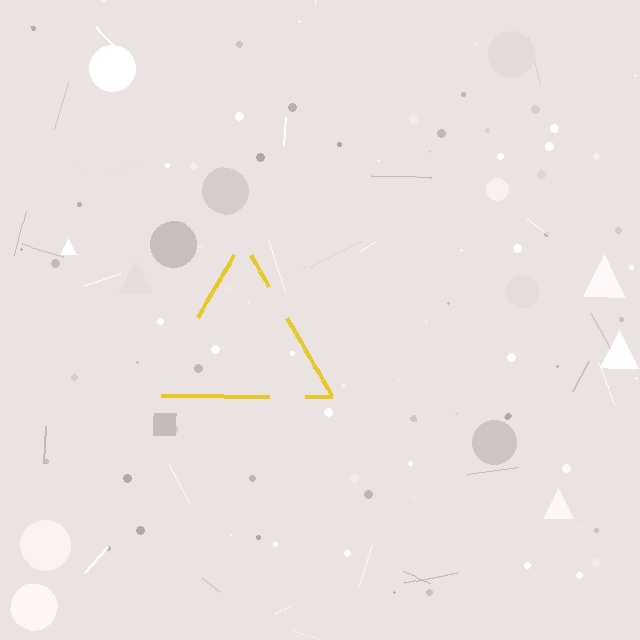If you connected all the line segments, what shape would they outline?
They would outline a triangle.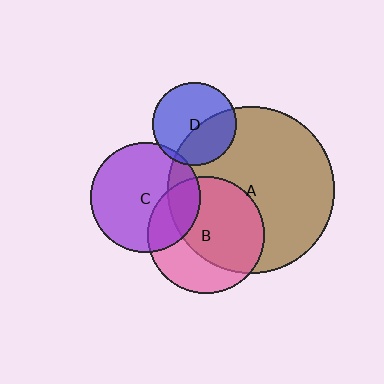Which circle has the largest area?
Circle A (brown).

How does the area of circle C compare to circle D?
Approximately 1.8 times.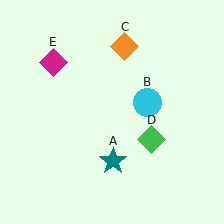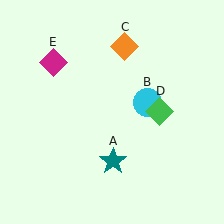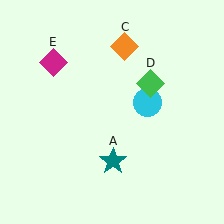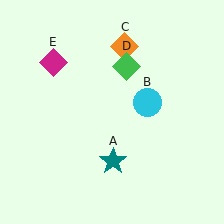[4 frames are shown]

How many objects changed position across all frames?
1 object changed position: green diamond (object D).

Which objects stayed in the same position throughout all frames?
Teal star (object A) and cyan circle (object B) and orange diamond (object C) and magenta diamond (object E) remained stationary.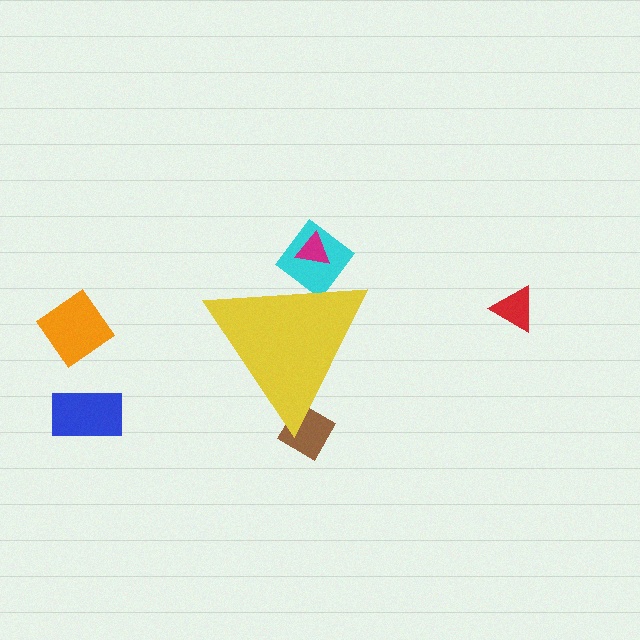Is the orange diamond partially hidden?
No, the orange diamond is fully visible.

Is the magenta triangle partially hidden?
Yes, the magenta triangle is partially hidden behind the yellow triangle.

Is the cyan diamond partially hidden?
Yes, the cyan diamond is partially hidden behind the yellow triangle.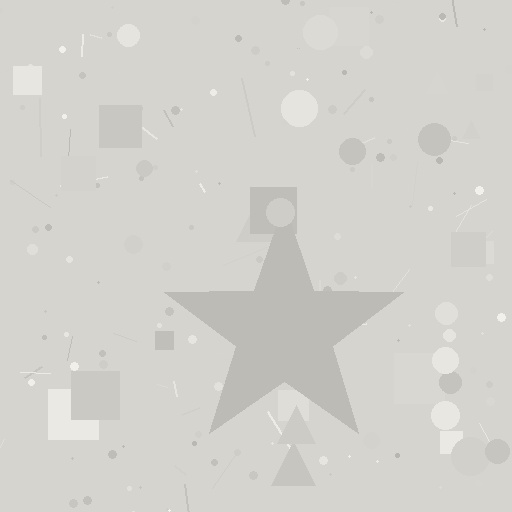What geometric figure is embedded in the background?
A star is embedded in the background.